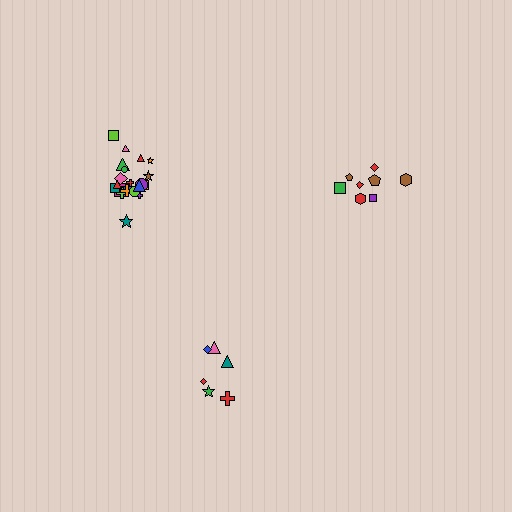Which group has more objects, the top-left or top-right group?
The top-left group.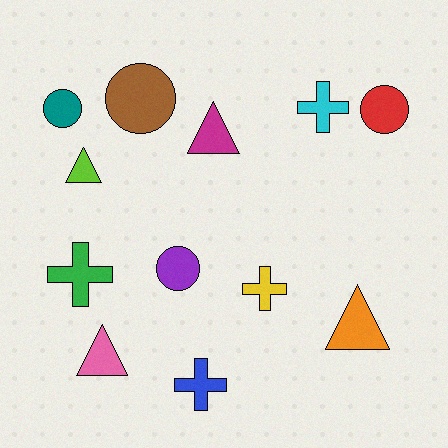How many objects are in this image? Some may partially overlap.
There are 12 objects.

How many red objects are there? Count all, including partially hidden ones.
There is 1 red object.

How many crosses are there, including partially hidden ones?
There are 4 crosses.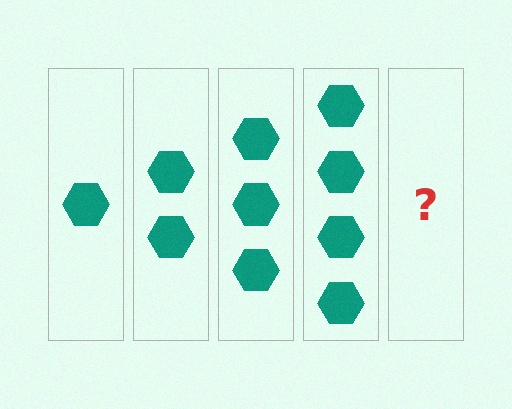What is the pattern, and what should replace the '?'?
The pattern is that each step adds one more hexagon. The '?' should be 5 hexagons.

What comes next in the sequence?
The next element should be 5 hexagons.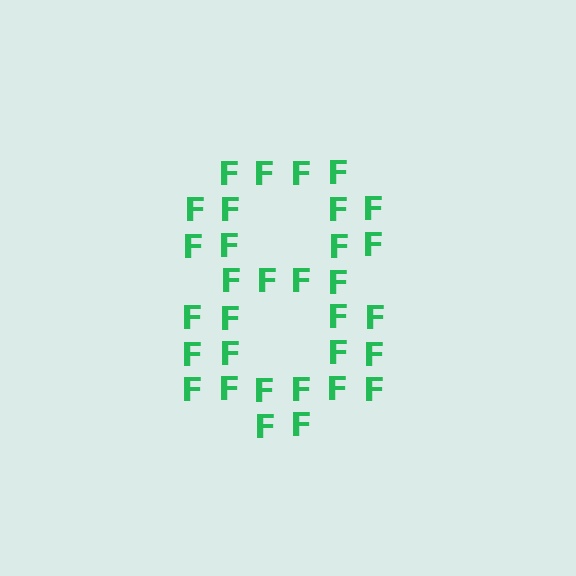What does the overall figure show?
The overall figure shows the digit 8.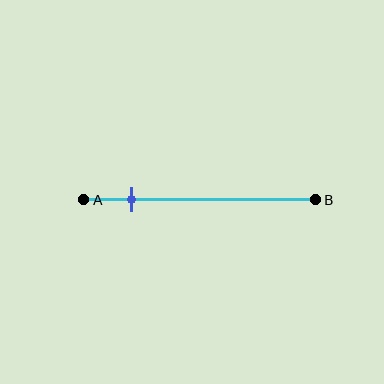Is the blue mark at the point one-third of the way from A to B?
No, the mark is at about 20% from A, not at the 33% one-third point.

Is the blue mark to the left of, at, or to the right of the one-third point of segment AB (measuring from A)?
The blue mark is to the left of the one-third point of segment AB.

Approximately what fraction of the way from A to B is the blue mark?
The blue mark is approximately 20% of the way from A to B.